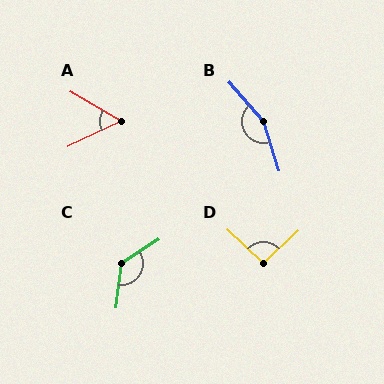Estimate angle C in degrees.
Approximately 130 degrees.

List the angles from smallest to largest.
A (56°), D (93°), C (130°), B (155°).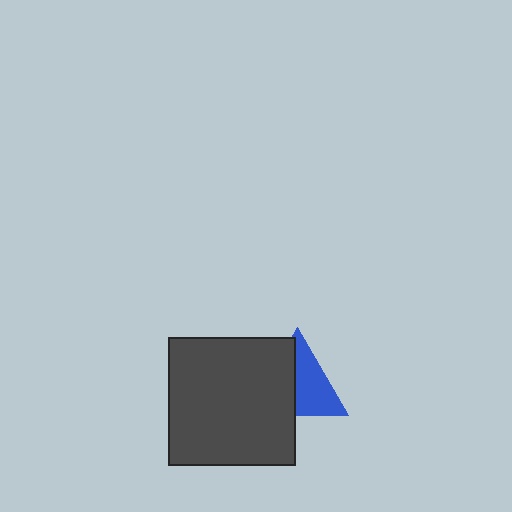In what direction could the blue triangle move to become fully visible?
The blue triangle could move right. That would shift it out from behind the dark gray square entirely.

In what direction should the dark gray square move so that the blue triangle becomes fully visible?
The dark gray square should move left. That is the shortest direction to clear the overlap and leave the blue triangle fully visible.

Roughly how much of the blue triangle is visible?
About half of it is visible (roughly 54%).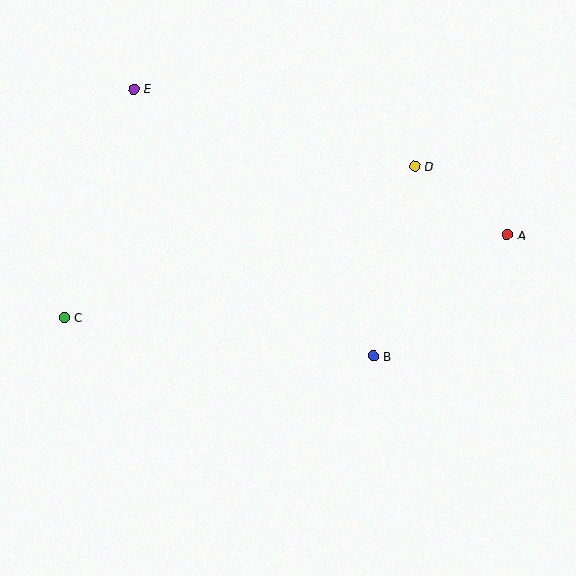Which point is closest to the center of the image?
Point B at (374, 356) is closest to the center.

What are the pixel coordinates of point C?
Point C is at (64, 318).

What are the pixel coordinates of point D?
Point D is at (415, 166).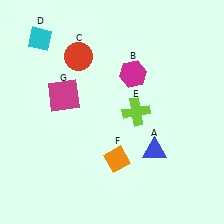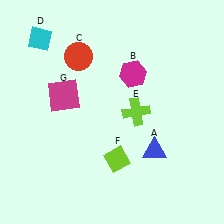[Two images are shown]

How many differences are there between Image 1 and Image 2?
There is 1 difference between the two images.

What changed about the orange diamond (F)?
In Image 1, F is orange. In Image 2, it changed to lime.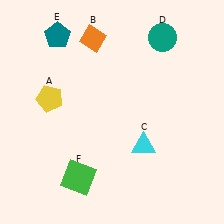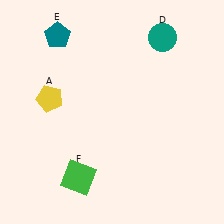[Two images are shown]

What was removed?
The orange diamond (B), the cyan triangle (C) were removed in Image 2.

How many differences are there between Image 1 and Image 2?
There are 2 differences between the two images.